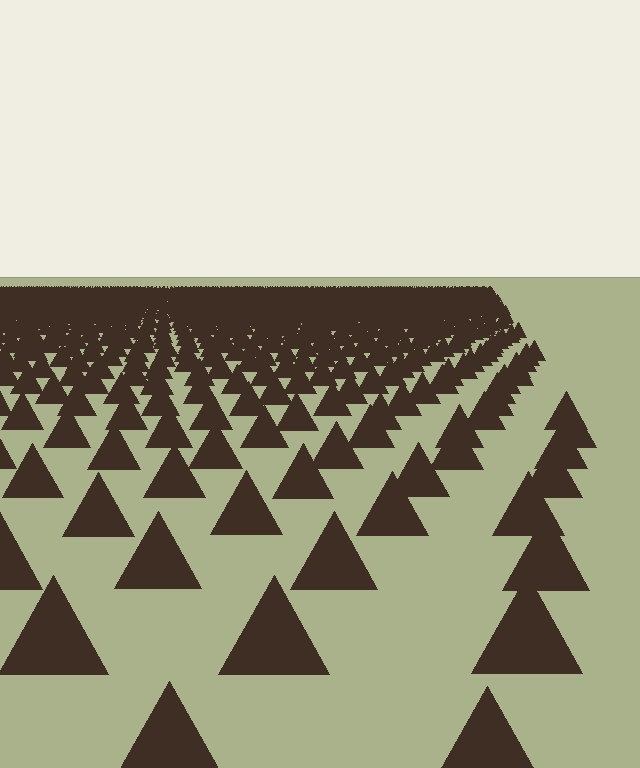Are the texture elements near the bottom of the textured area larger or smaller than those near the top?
Larger. Near the bottom, elements are closer to the viewer and appear at a bigger on-screen size.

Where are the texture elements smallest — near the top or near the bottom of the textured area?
Near the top.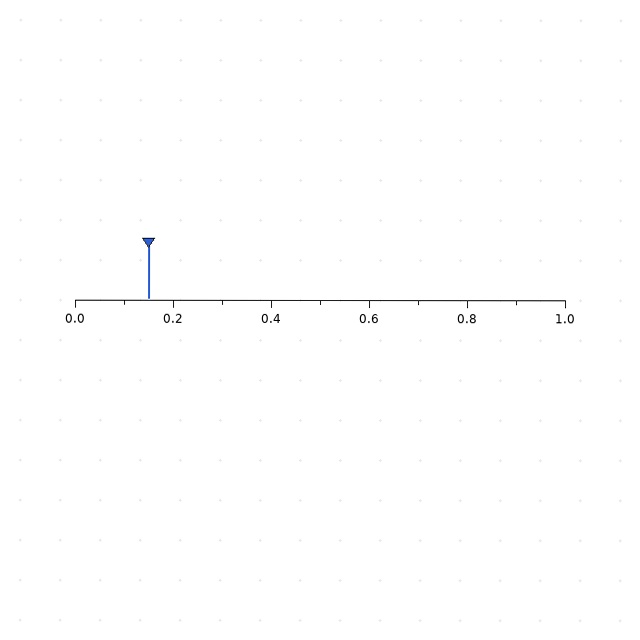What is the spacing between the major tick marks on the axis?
The major ticks are spaced 0.2 apart.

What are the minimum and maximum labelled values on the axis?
The axis runs from 0.0 to 1.0.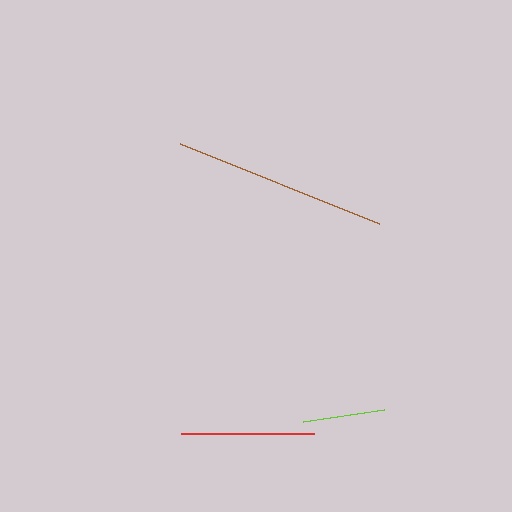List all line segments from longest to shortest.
From longest to shortest: brown, red, lime.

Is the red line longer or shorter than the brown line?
The brown line is longer than the red line.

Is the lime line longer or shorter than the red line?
The red line is longer than the lime line.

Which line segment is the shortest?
The lime line is the shortest at approximately 82 pixels.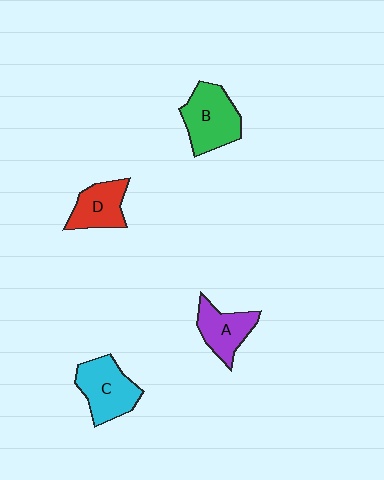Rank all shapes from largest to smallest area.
From largest to smallest: B (green), C (cyan), A (purple), D (red).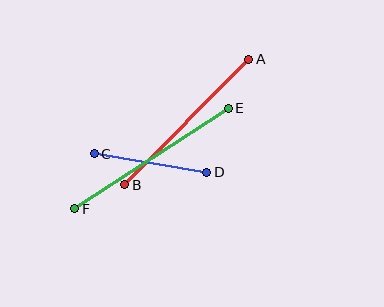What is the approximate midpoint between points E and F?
The midpoint is at approximately (151, 159) pixels.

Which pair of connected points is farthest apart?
Points E and F are farthest apart.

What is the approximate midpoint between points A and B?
The midpoint is at approximately (187, 122) pixels.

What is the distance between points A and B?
The distance is approximately 177 pixels.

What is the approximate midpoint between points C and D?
The midpoint is at approximately (151, 163) pixels.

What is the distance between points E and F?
The distance is approximately 184 pixels.